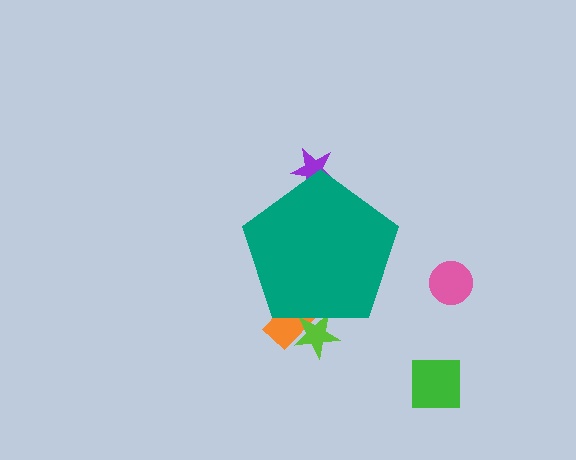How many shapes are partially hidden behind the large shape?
3 shapes are partially hidden.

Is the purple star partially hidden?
Yes, the purple star is partially hidden behind the teal pentagon.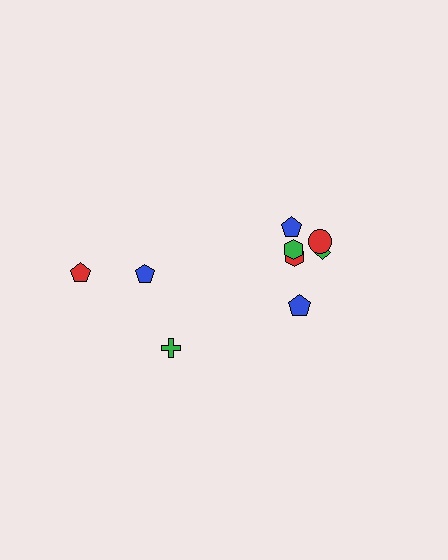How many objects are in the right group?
There are 6 objects.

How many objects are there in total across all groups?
There are 9 objects.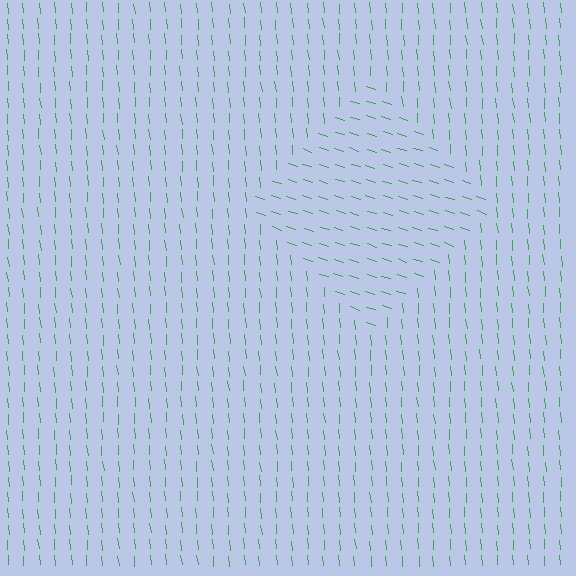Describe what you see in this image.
The image is filled with small green line segments. A diamond region in the image has lines oriented differently from the surrounding lines, creating a visible texture boundary.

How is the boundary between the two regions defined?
The boundary is defined purely by a change in line orientation (approximately 67 degrees difference). All lines are the same color and thickness.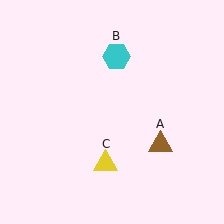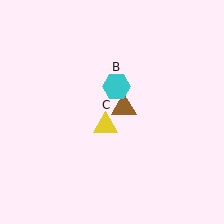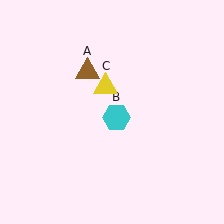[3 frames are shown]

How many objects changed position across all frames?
3 objects changed position: brown triangle (object A), cyan hexagon (object B), yellow triangle (object C).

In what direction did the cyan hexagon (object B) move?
The cyan hexagon (object B) moved down.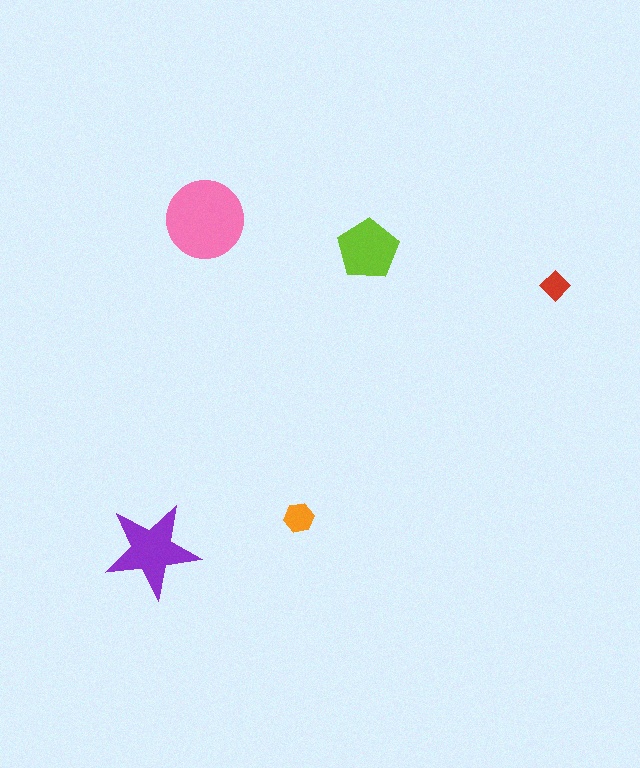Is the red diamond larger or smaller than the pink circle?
Smaller.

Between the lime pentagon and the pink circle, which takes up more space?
The pink circle.